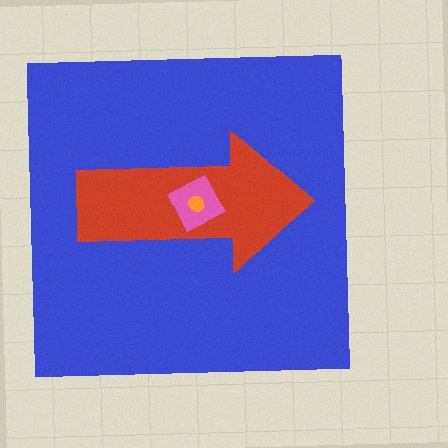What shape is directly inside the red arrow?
The pink diamond.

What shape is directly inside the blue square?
The red arrow.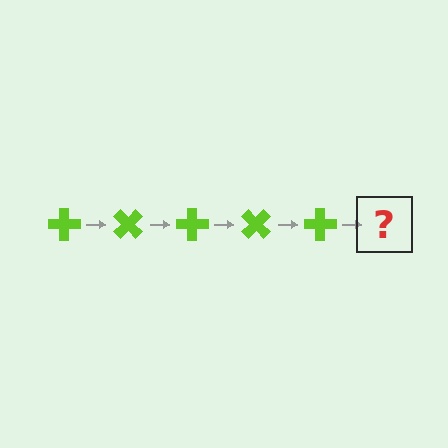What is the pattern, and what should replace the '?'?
The pattern is that the cross rotates 45 degrees each step. The '?' should be a lime cross rotated 225 degrees.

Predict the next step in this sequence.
The next step is a lime cross rotated 225 degrees.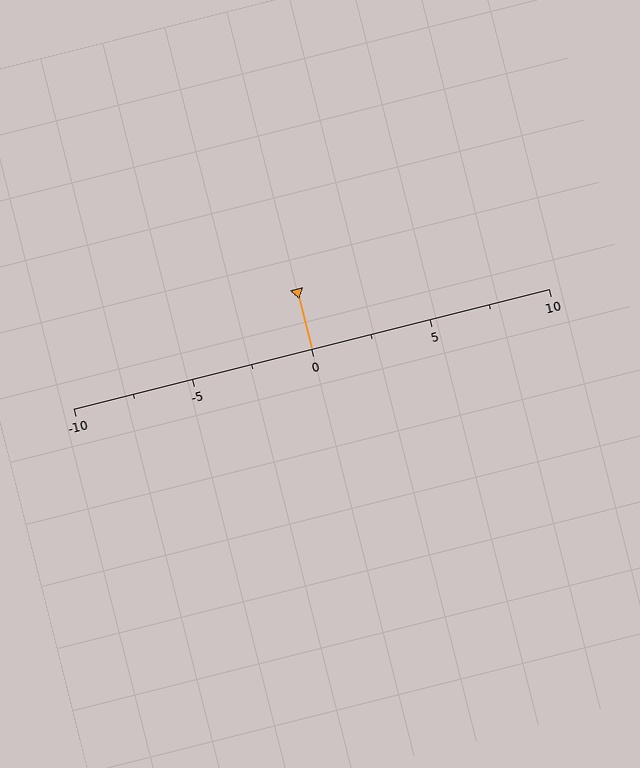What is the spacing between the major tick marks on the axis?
The major ticks are spaced 5 apart.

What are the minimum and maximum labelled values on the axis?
The axis runs from -10 to 10.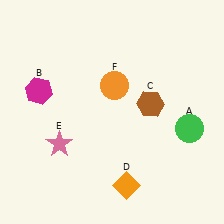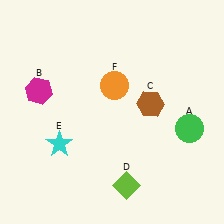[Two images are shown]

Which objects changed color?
D changed from orange to lime. E changed from pink to cyan.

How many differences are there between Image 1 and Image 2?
There are 2 differences between the two images.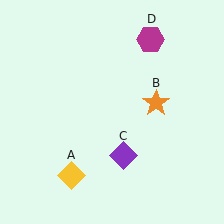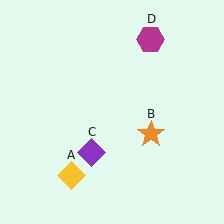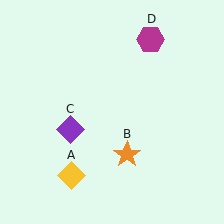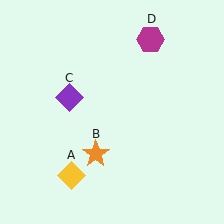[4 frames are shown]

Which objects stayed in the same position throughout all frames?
Yellow diamond (object A) and magenta hexagon (object D) remained stationary.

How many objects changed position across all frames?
2 objects changed position: orange star (object B), purple diamond (object C).